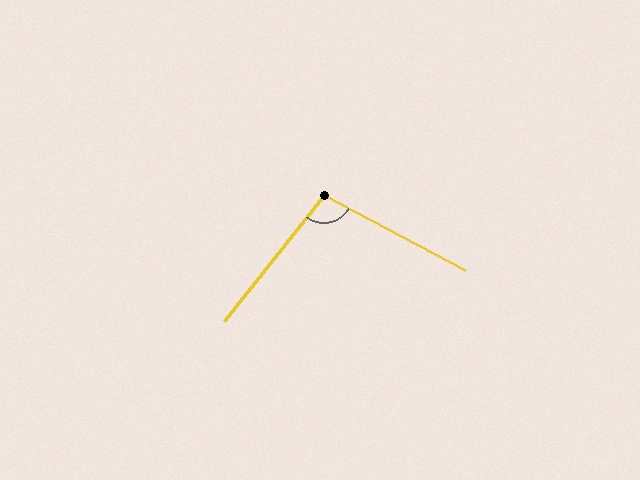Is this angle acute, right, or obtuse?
It is obtuse.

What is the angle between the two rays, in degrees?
Approximately 100 degrees.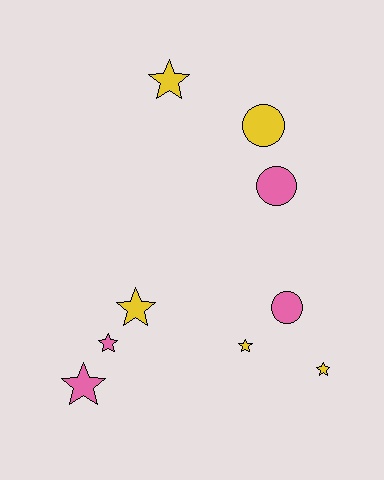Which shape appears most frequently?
Star, with 6 objects.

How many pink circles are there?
There are 2 pink circles.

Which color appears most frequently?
Yellow, with 5 objects.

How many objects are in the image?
There are 9 objects.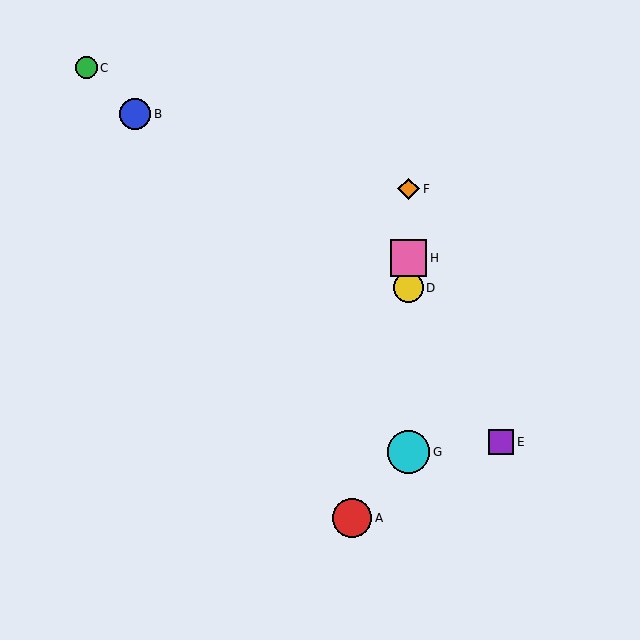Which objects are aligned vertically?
Objects D, F, G, H are aligned vertically.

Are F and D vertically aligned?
Yes, both are at x≈409.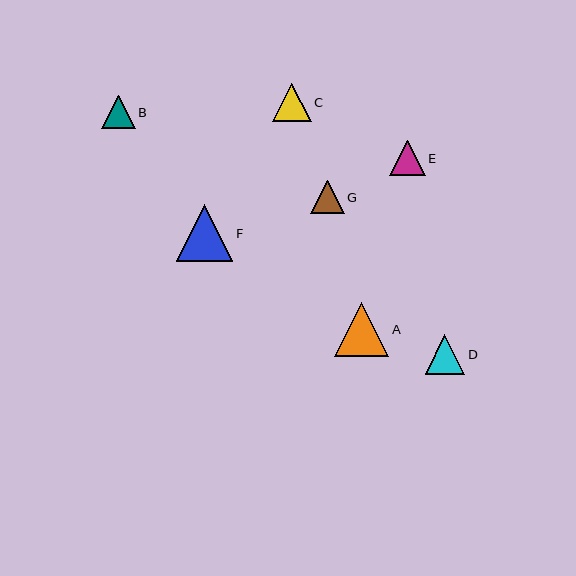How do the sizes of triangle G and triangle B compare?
Triangle G and triangle B are approximately the same size.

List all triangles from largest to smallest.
From largest to smallest: F, A, D, C, E, G, B.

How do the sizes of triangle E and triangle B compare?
Triangle E and triangle B are approximately the same size.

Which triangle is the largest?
Triangle F is the largest with a size of approximately 57 pixels.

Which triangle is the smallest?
Triangle B is the smallest with a size of approximately 34 pixels.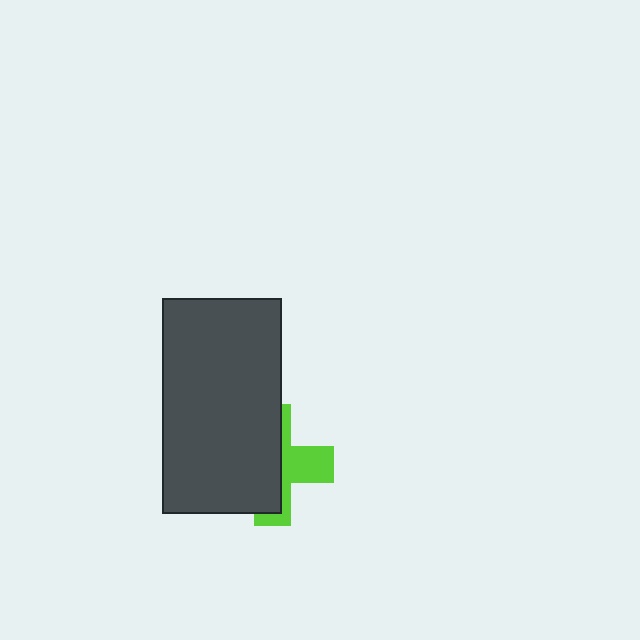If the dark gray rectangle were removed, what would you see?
You would see the complete lime cross.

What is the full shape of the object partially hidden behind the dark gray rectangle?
The partially hidden object is a lime cross.